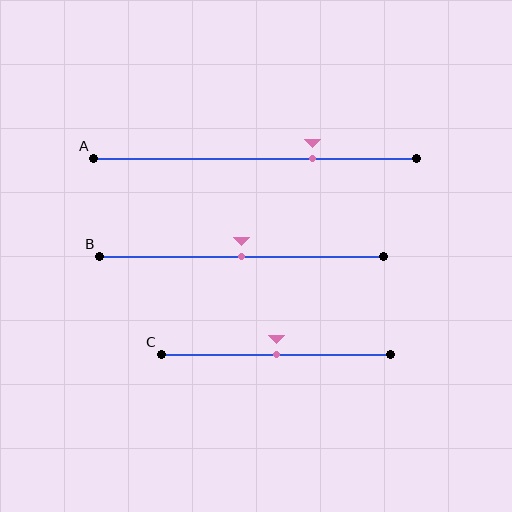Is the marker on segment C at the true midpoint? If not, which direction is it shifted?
Yes, the marker on segment C is at the true midpoint.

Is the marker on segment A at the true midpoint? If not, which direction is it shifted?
No, the marker on segment A is shifted to the right by about 18% of the segment length.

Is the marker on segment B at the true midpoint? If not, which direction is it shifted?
Yes, the marker on segment B is at the true midpoint.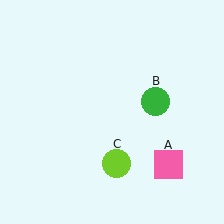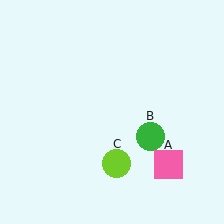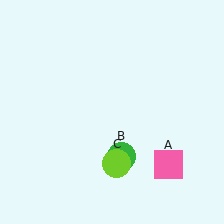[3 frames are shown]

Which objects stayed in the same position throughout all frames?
Pink square (object A) and lime circle (object C) remained stationary.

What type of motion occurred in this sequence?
The green circle (object B) rotated clockwise around the center of the scene.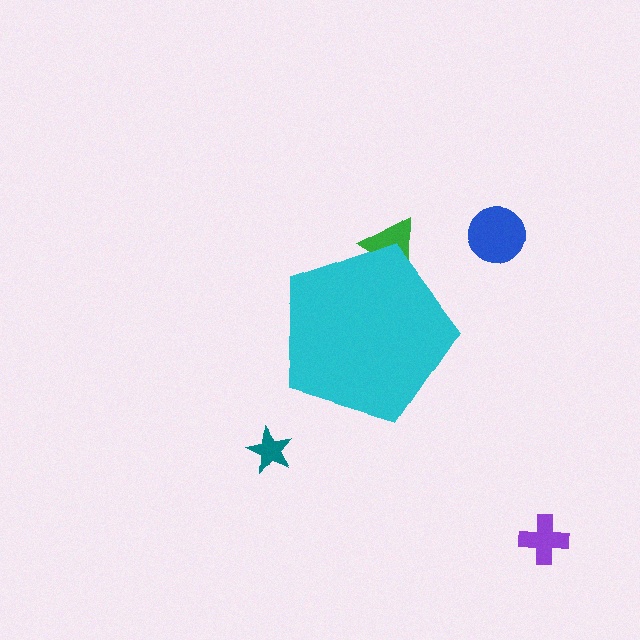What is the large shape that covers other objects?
A cyan pentagon.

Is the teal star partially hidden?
No, the teal star is fully visible.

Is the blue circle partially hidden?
No, the blue circle is fully visible.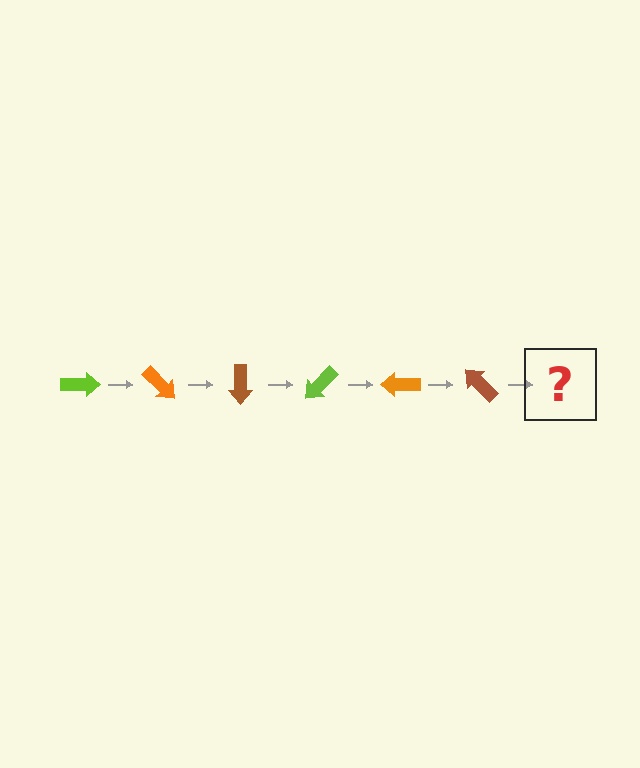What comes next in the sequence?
The next element should be a lime arrow, rotated 270 degrees from the start.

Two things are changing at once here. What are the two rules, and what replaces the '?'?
The two rules are that it rotates 45 degrees each step and the color cycles through lime, orange, and brown. The '?' should be a lime arrow, rotated 270 degrees from the start.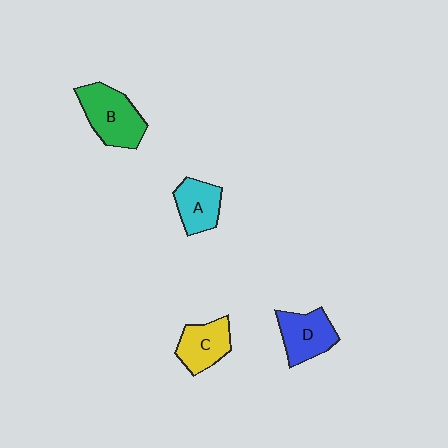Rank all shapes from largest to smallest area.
From largest to smallest: B (green), D (blue), C (yellow), A (cyan).